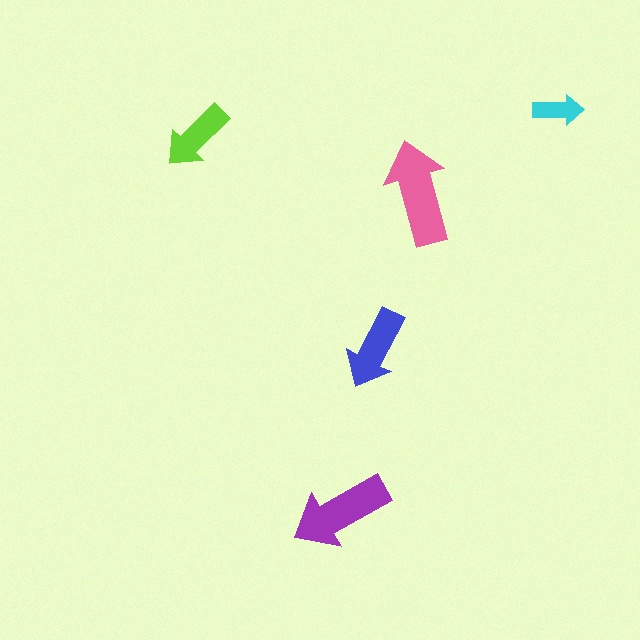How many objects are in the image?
There are 5 objects in the image.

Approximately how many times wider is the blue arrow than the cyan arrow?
About 1.5 times wider.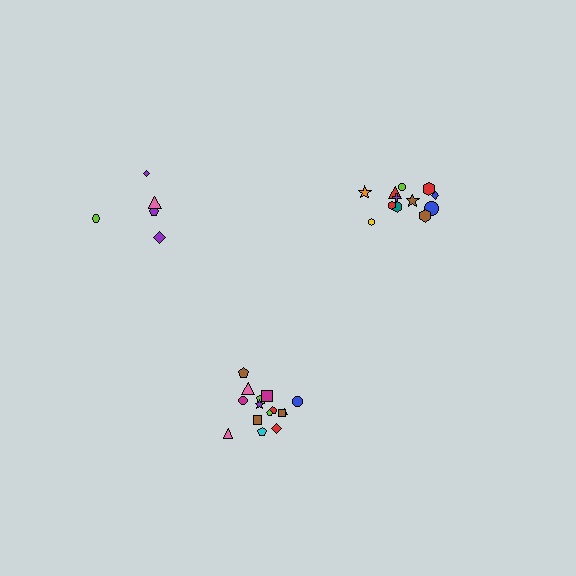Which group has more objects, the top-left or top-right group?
The top-right group.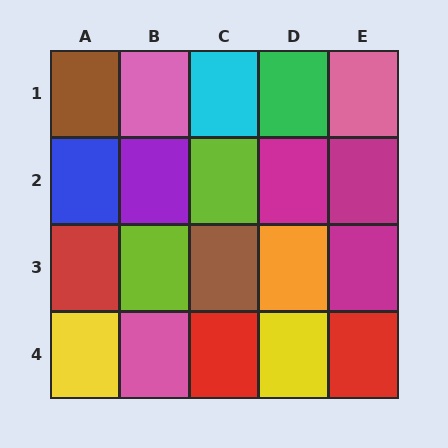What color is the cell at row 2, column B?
Purple.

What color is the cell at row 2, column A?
Blue.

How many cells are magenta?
3 cells are magenta.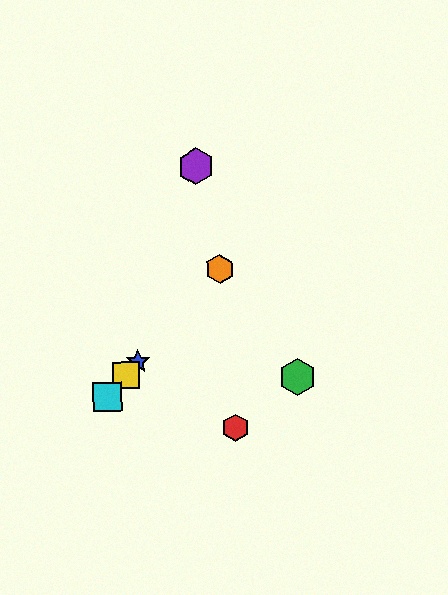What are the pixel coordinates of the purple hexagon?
The purple hexagon is at (196, 166).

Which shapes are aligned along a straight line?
The blue star, the yellow square, the orange hexagon, the cyan square are aligned along a straight line.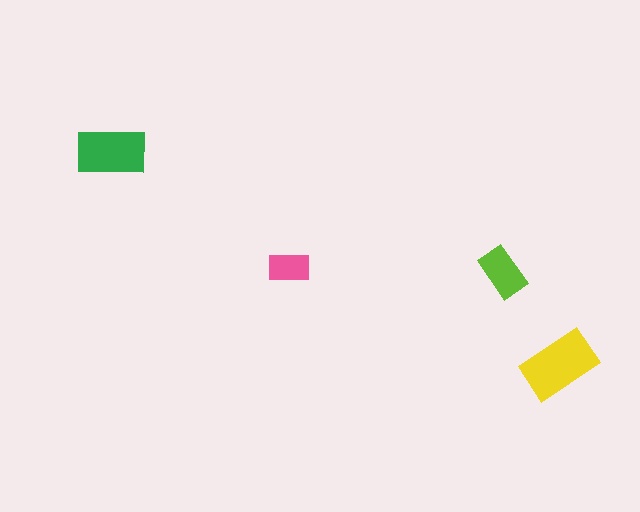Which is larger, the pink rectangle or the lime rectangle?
The lime one.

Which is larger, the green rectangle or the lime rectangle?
The green one.